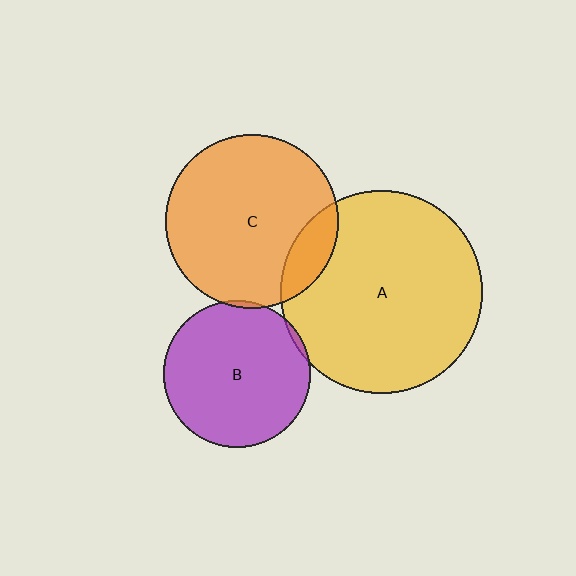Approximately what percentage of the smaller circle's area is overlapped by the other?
Approximately 5%.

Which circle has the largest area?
Circle A (yellow).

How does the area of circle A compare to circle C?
Approximately 1.4 times.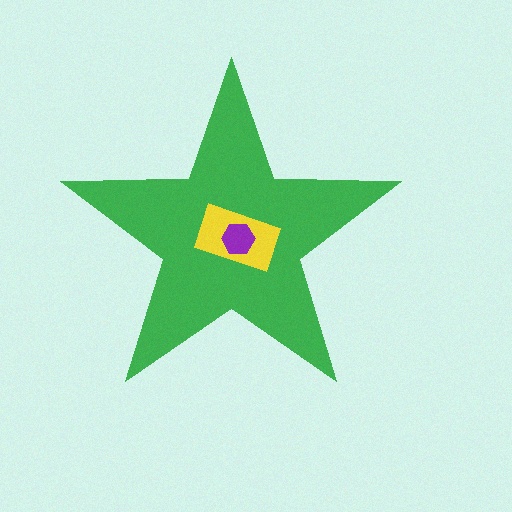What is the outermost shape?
The green star.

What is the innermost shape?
The purple hexagon.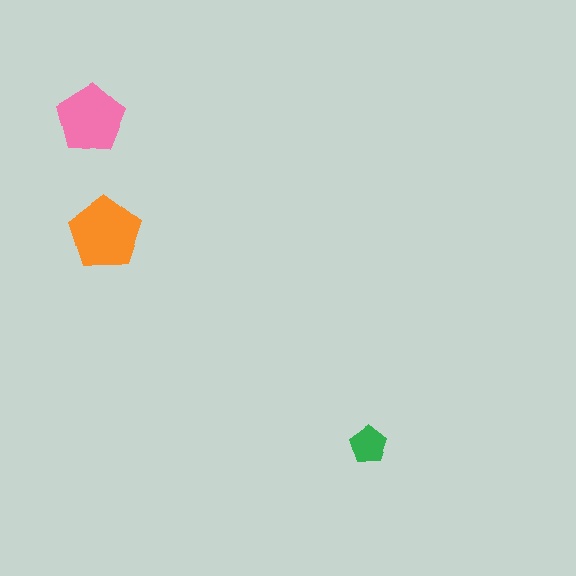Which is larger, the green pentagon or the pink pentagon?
The pink one.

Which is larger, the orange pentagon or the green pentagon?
The orange one.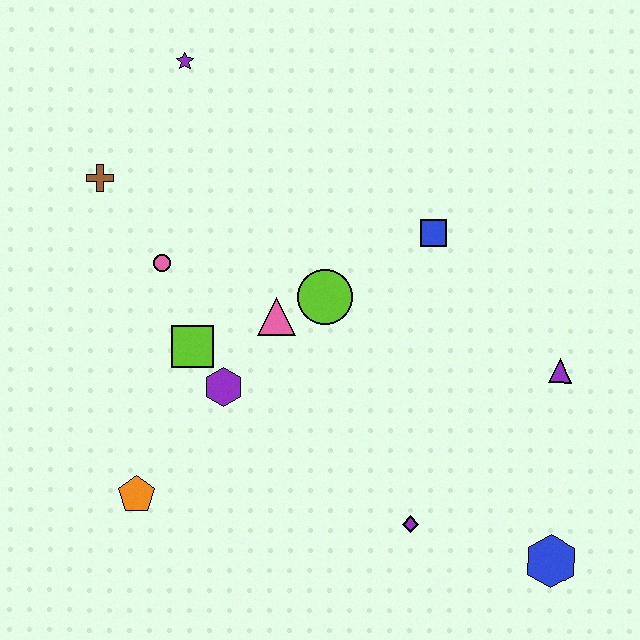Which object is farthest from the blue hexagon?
The purple star is farthest from the blue hexagon.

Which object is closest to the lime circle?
The pink triangle is closest to the lime circle.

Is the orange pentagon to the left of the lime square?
Yes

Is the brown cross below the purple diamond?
No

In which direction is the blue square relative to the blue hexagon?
The blue square is above the blue hexagon.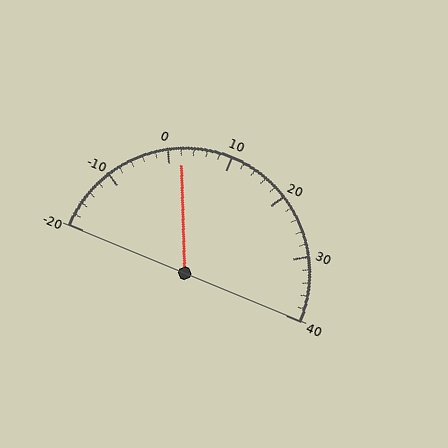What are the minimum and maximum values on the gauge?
The gauge ranges from -20 to 40.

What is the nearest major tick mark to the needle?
The nearest major tick mark is 0.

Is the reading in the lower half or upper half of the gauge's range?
The reading is in the lower half of the range (-20 to 40).